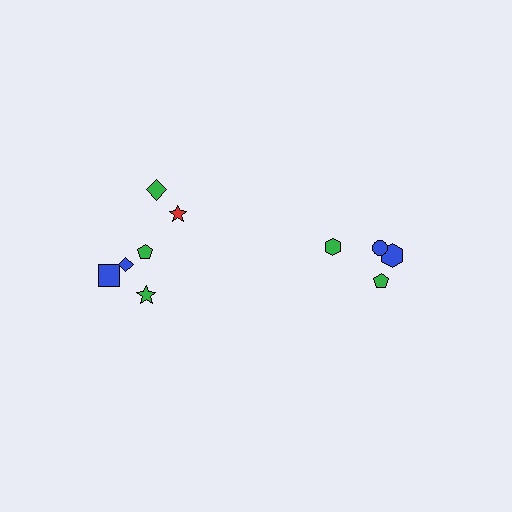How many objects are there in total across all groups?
There are 10 objects.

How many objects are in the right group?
There are 4 objects.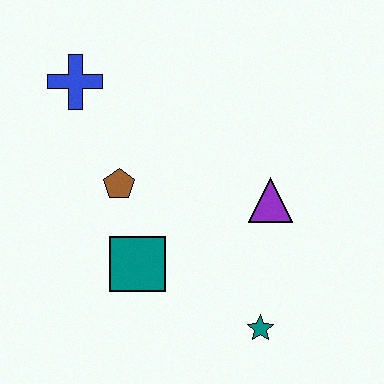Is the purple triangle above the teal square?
Yes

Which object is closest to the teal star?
The purple triangle is closest to the teal star.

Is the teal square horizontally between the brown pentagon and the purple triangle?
Yes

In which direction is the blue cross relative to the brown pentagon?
The blue cross is above the brown pentagon.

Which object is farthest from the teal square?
The blue cross is farthest from the teal square.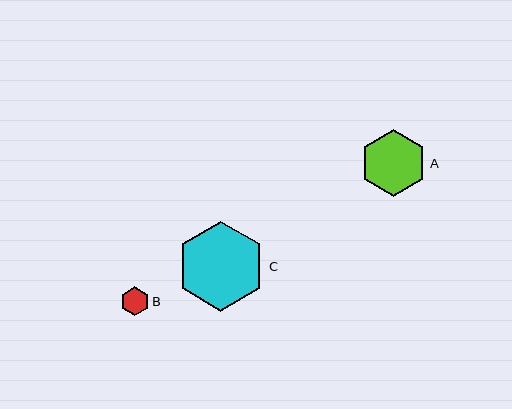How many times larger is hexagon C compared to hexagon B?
Hexagon C is approximately 3.1 times the size of hexagon B.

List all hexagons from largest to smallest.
From largest to smallest: C, A, B.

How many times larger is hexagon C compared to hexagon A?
Hexagon C is approximately 1.3 times the size of hexagon A.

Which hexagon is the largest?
Hexagon C is the largest with a size of approximately 90 pixels.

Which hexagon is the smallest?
Hexagon B is the smallest with a size of approximately 29 pixels.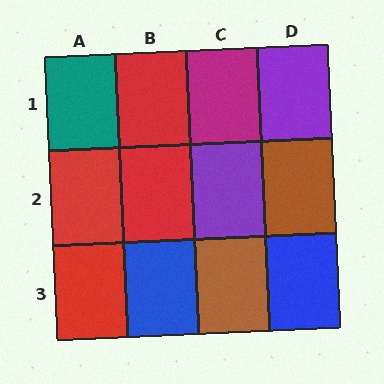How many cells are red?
4 cells are red.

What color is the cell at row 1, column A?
Teal.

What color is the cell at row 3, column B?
Blue.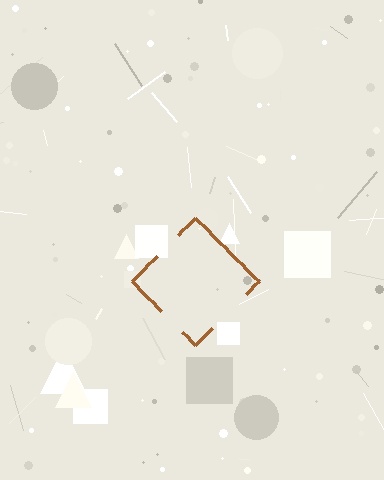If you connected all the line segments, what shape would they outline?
They would outline a diamond.